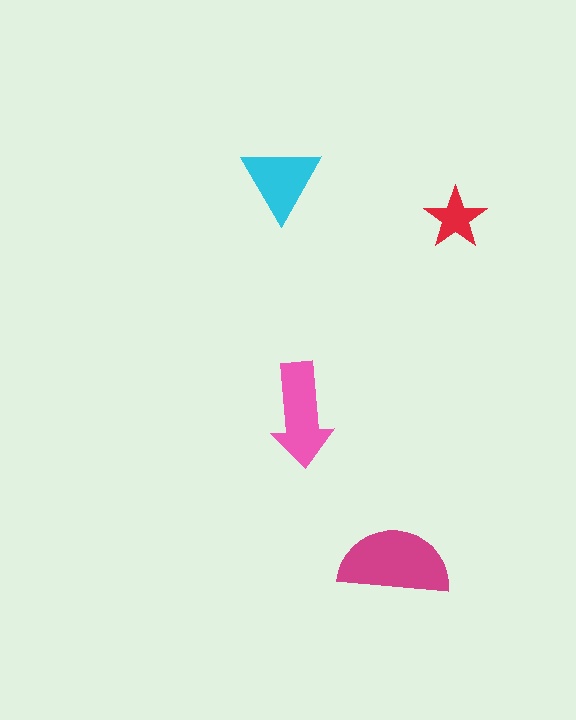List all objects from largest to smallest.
The magenta semicircle, the pink arrow, the cyan triangle, the red star.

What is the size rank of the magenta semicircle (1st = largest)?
1st.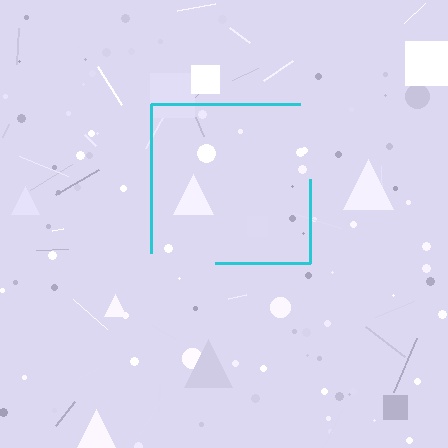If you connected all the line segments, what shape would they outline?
They would outline a square.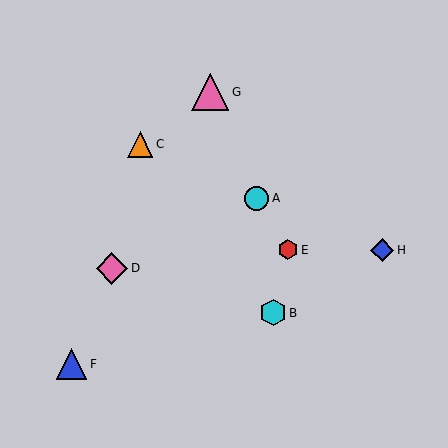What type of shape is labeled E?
Shape E is a red hexagon.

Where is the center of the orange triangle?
The center of the orange triangle is at (140, 144).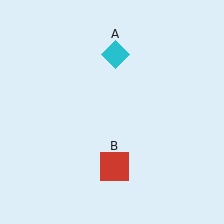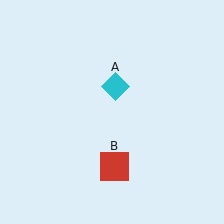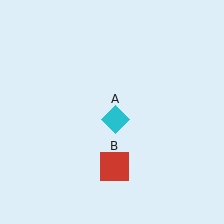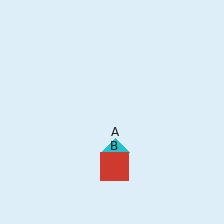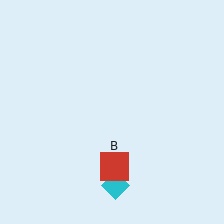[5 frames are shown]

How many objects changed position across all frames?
1 object changed position: cyan diamond (object A).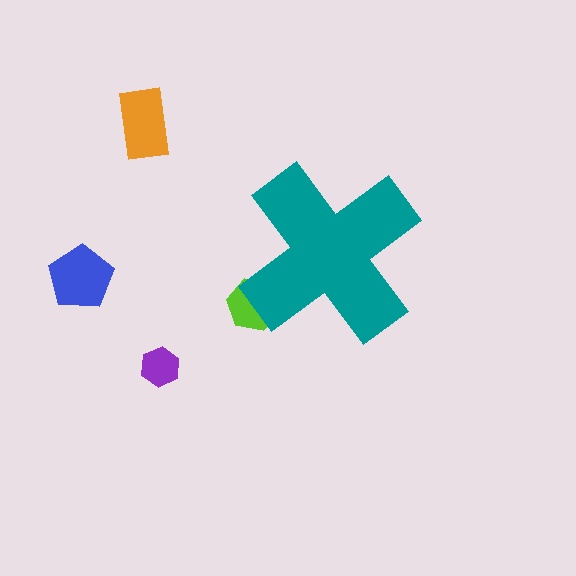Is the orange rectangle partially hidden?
No, the orange rectangle is fully visible.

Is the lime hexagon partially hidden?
Yes, the lime hexagon is partially hidden behind the teal cross.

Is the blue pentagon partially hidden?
No, the blue pentagon is fully visible.